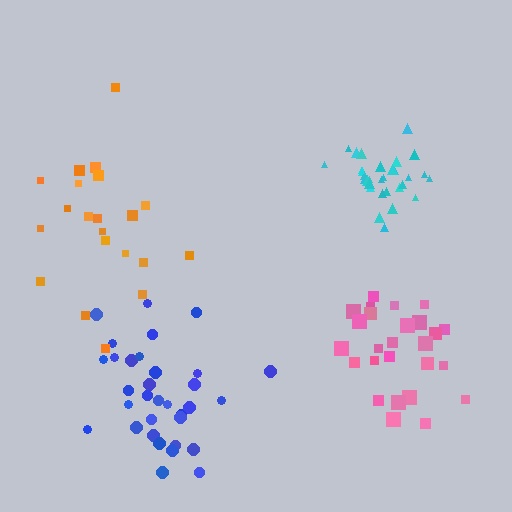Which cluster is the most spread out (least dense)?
Orange.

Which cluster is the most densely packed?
Cyan.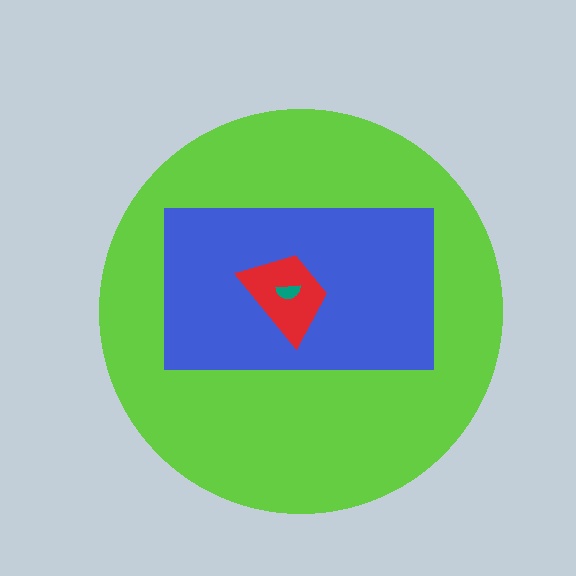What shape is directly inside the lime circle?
The blue rectangle.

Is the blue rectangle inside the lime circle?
Yes.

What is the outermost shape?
The lime circle.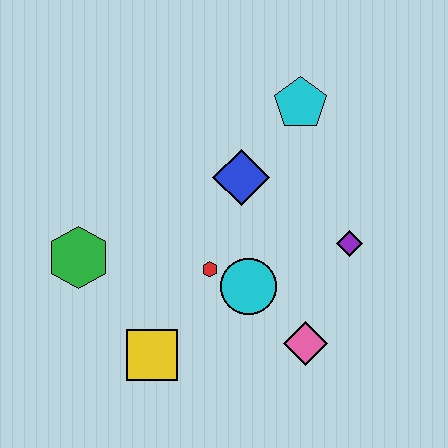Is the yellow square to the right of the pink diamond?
No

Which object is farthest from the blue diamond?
The yellow square is farthest from the blue diamond.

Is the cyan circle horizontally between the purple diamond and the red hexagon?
Yes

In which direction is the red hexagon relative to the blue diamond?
The red hexagon is below the blue diamond.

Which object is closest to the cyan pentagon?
The blue diamond is closest to the cyan pentagon.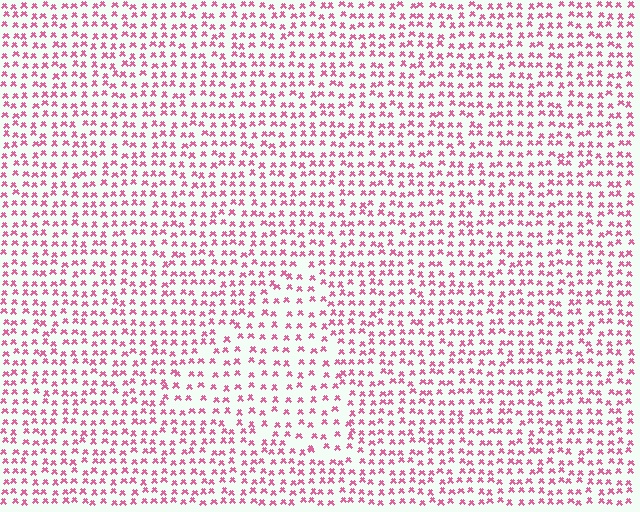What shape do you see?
I see a triangle.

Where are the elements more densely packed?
The elements are more densely packed outside the triangle boundary.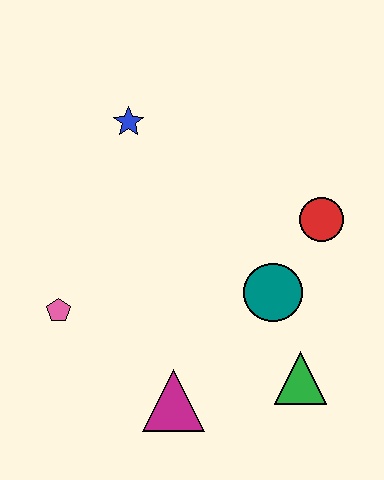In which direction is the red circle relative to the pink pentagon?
The red circle is to the right of the pink pentagon.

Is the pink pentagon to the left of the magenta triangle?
Yes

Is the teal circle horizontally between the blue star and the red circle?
Yes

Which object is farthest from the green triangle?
The blue star is farthest from the green triangle.